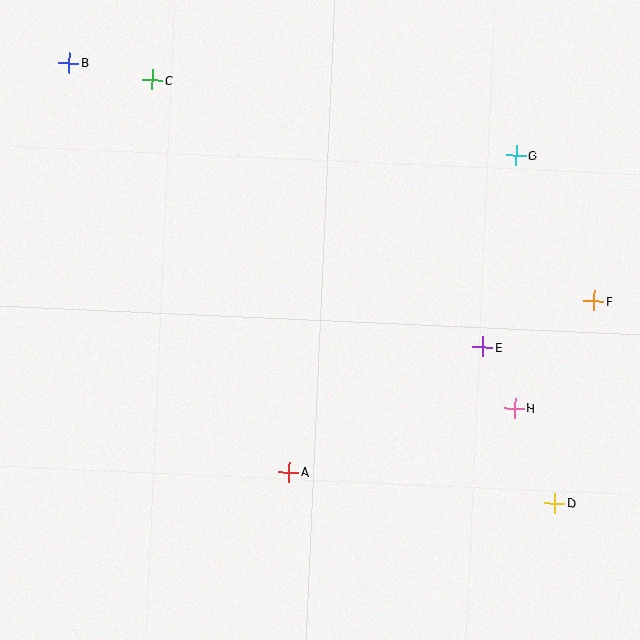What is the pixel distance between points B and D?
The distance between B and D is 656 pixels.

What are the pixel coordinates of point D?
Point D is at (555, 503).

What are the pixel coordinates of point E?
Point E is at (483, 347).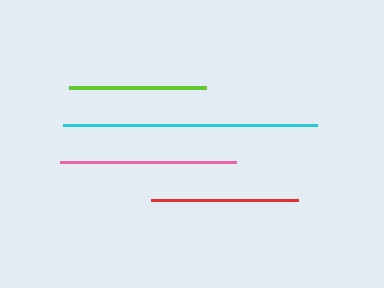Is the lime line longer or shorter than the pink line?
The pink line is longer than the lime line.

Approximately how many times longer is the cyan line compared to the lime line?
The cyan line is approximately 1.9 times the length of the lime line.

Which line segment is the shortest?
The lime line is the shortest at approximately 137 pixels.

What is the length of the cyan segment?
The cyan segment is approximately 254 pixels long.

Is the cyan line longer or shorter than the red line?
The cyan line is longer than the red line.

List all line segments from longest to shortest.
From longest to shortest: cyan, pink, red, lime.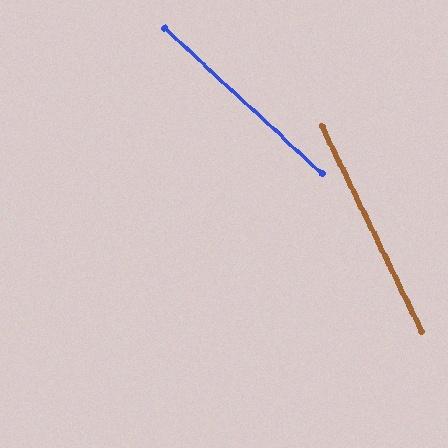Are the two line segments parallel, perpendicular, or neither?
Neither parallel nor perpendicular — they differ by about 22°.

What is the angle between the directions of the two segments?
Approximately 22 degrees.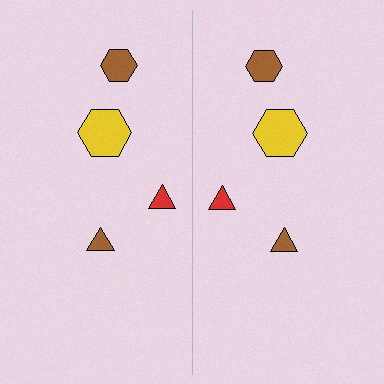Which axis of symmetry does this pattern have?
The pattern has a vertical axis of symmetry running through the center of the image.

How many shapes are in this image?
There are 8 shapes in this image.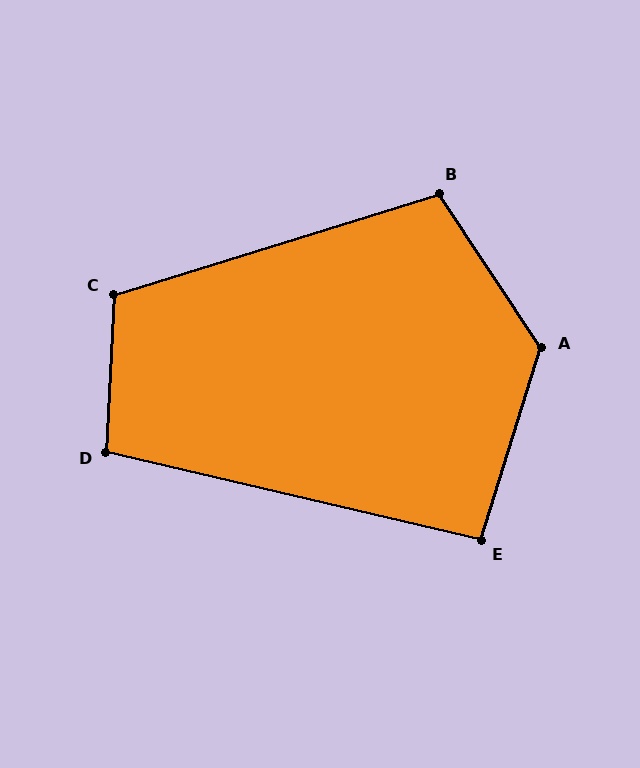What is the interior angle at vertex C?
Approximately 110 degrees (obtuse).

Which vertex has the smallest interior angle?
E, at approximately 94 degrees.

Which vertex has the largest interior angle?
A, at approximately 129 degrees.